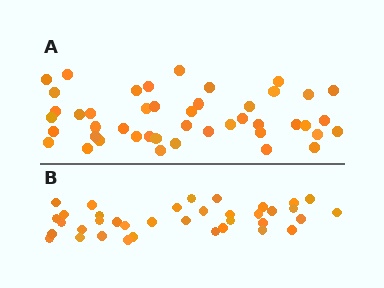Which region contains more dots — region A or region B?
Region A (the top region) has more dots.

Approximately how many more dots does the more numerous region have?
Region A has roughly 8 or so more dots than region B.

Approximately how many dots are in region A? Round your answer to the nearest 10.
About 40 dots. (The exact count is 45, which rounds to 40.)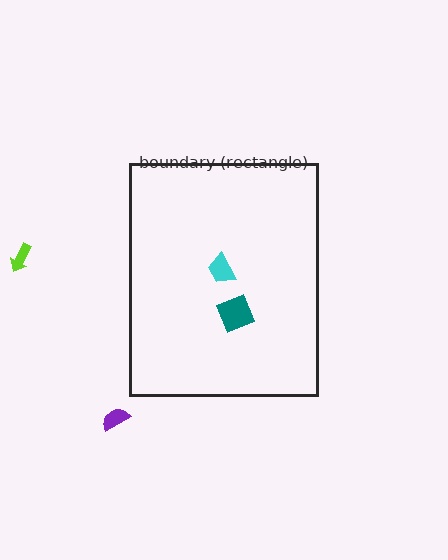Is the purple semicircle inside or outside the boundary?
Outside.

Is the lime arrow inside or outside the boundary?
Outside.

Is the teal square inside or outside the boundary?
Inside.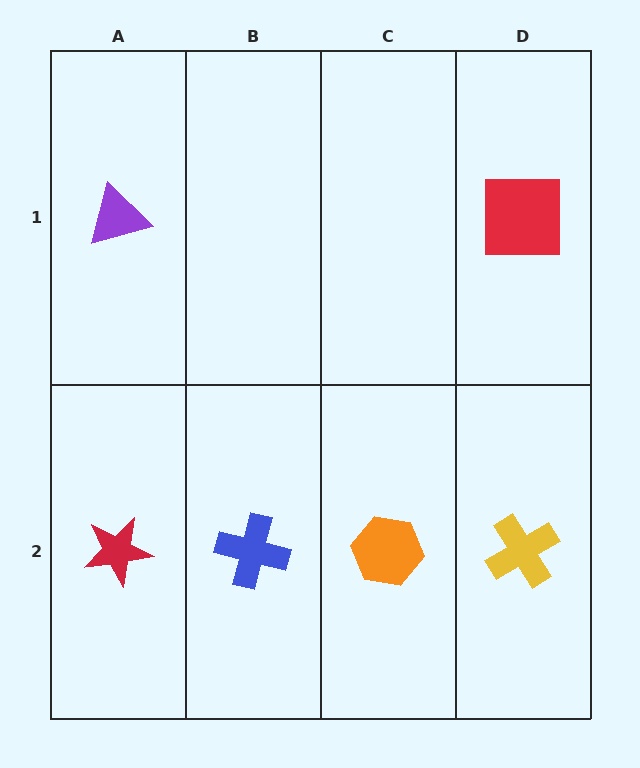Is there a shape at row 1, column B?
No, that cell is empty.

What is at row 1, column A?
A purple triangle.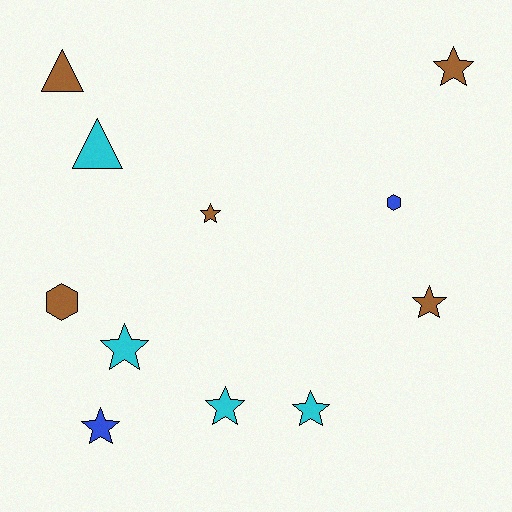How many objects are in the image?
There are 11 objects.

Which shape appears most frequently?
Star, with 7 objects.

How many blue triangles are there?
There are no blue triangles.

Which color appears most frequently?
Brown, with 5 objects.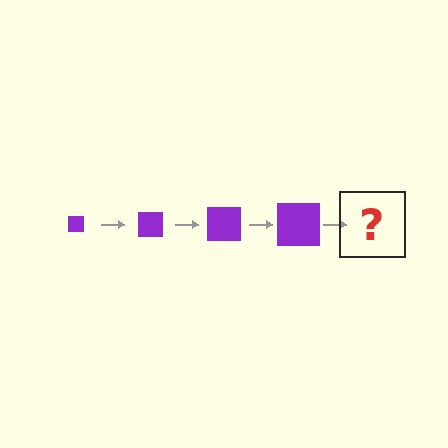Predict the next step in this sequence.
The next step is a purple square, larger than the previous one.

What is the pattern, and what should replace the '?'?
The pattern is that the square gets progressively larger each step. The '?' should be a purple square, larger than the previous one.